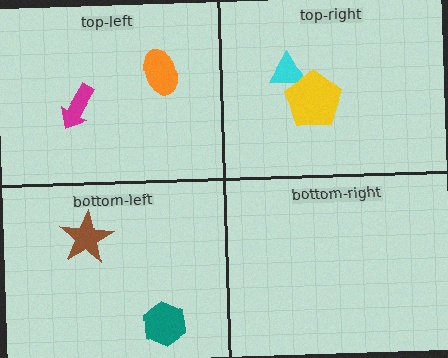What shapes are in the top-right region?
The cyan triangle, the yellow pentagon.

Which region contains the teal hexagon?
The bottom-left region.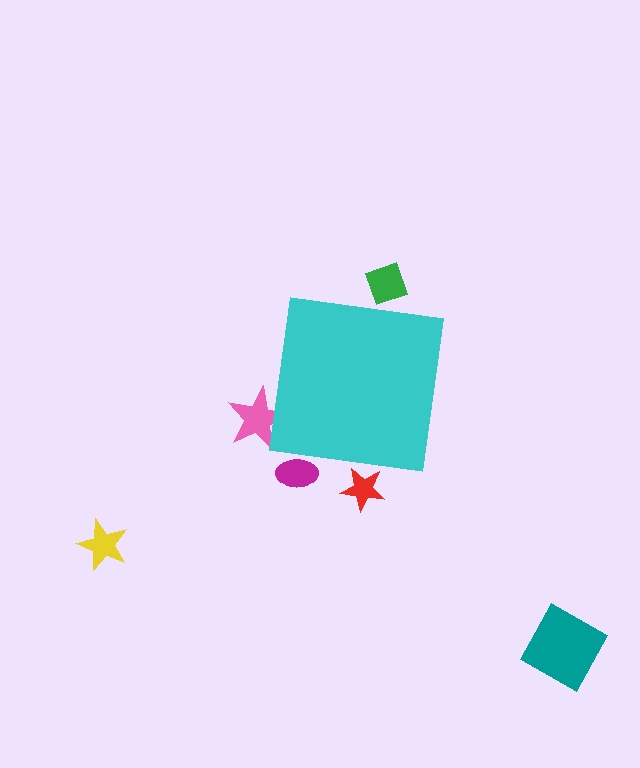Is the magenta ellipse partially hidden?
Yes, the magenta ellipse is partially hidden behind the cyan square.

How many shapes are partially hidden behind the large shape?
4 shapes are partially hidden.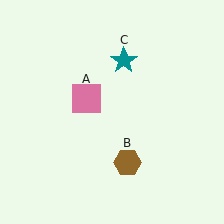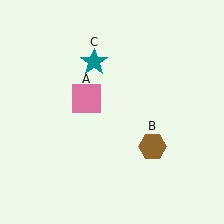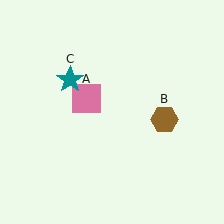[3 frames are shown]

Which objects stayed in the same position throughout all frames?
Pink square (object A) remained stationary.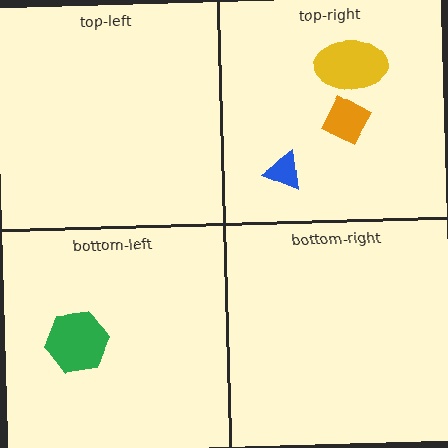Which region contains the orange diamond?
The top-right region.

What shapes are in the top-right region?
The yellow ellipse, the blue triangle, the orange diamond.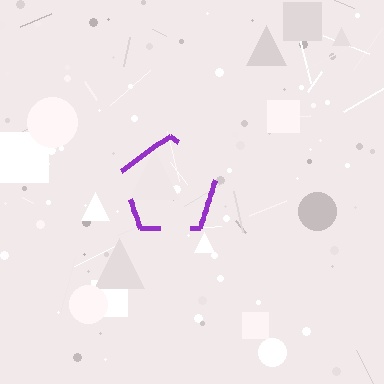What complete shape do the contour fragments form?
The contour fragments form a pentagon.